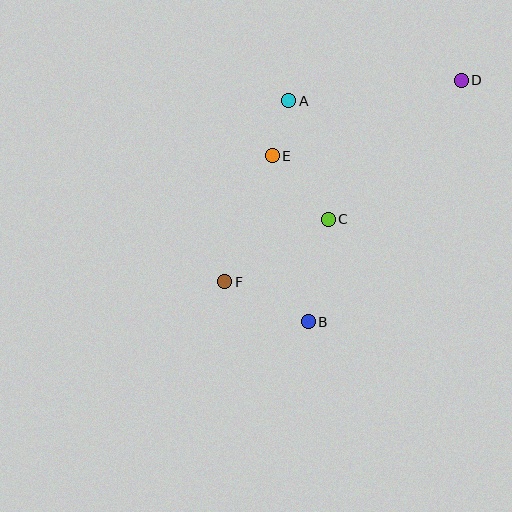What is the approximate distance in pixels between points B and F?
The distance between B and F is approximately 93 pixels.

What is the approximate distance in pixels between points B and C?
The distance between B and C is approximately 105 pixels.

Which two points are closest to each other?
Points A and E are closest to each other.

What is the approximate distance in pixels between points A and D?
The distance between A and D is approximately 174 pixels.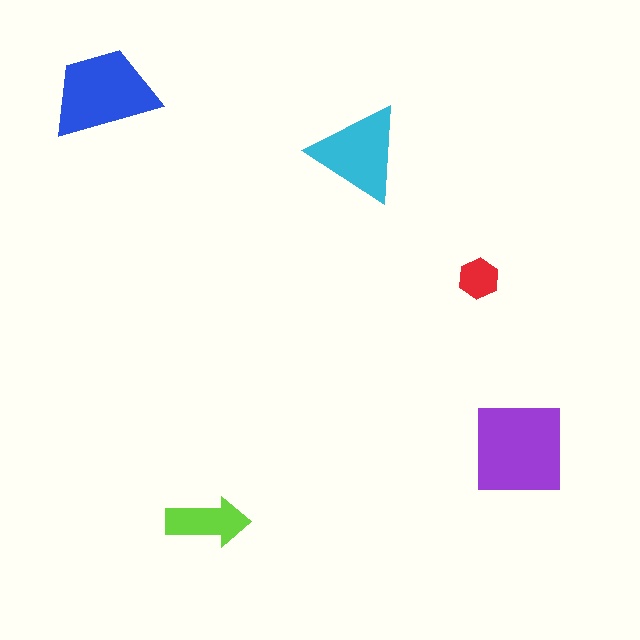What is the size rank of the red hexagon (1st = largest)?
5th.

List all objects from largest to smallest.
The purple square, the blue trapezoid, the cyan triangle, the lime arrow, the red hexagon.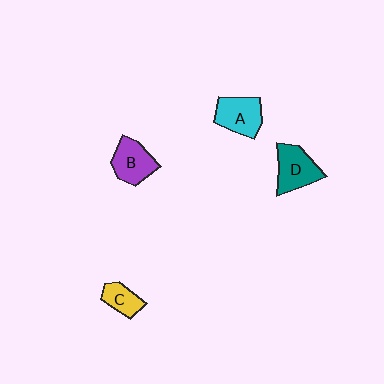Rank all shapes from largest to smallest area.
From largest to smallest: D (teal), A (cyan), B (purple), C (yellow).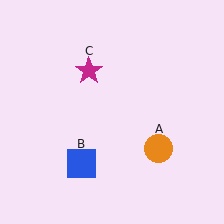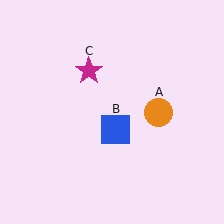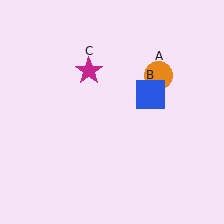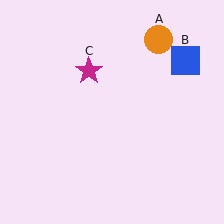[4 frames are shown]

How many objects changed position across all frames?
2 objects changed position: orange circle (object A), blue square (object B).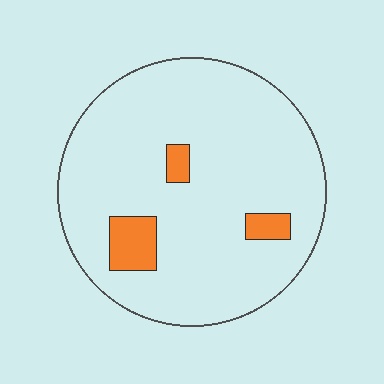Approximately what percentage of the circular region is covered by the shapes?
Approximately 10%.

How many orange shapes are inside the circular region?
3.